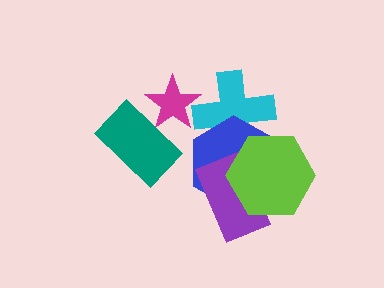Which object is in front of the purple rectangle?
The lime hexagon is in front of the purple rectangle.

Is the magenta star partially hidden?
Yes, it is partially covered by another shape.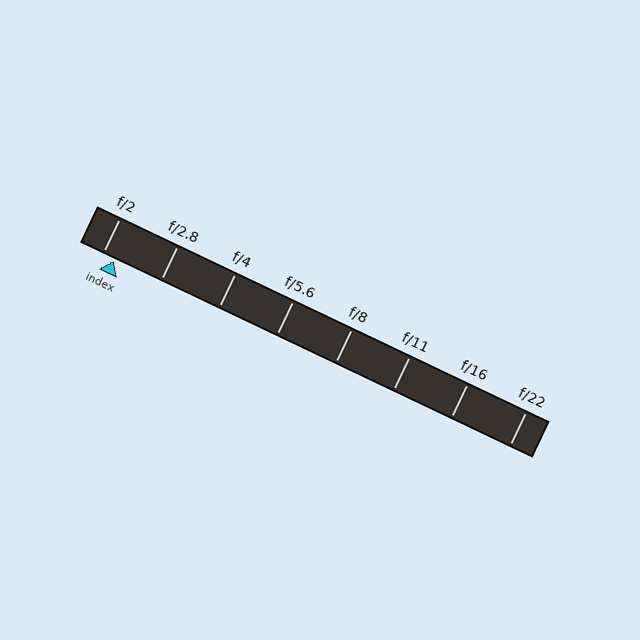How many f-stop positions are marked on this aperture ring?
There are 8 f-stop positions marked.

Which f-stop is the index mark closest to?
The index mark is closest to f/2.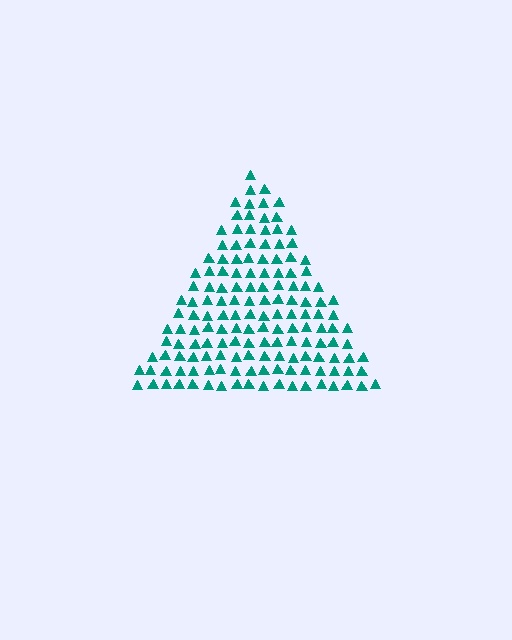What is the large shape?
The large shape is a triangle.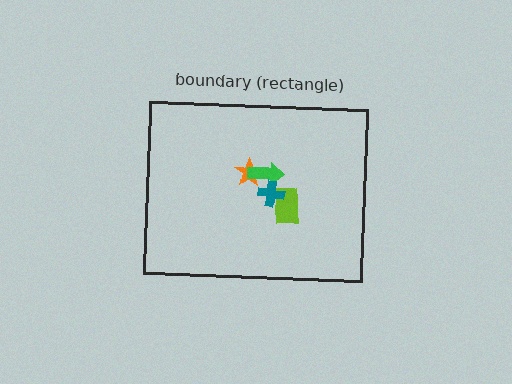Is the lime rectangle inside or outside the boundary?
Inside.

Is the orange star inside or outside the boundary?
Inside.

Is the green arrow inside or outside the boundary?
Inside.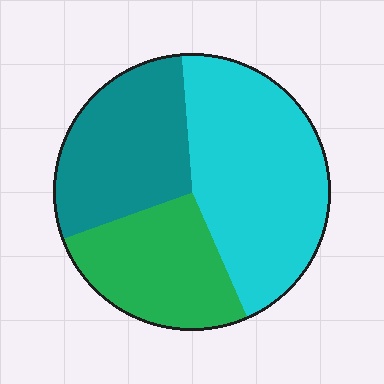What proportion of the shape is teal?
Teal takes up between a sixth and a third of the shape.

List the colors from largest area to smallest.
From largest to smallest: cyan, teal, green.